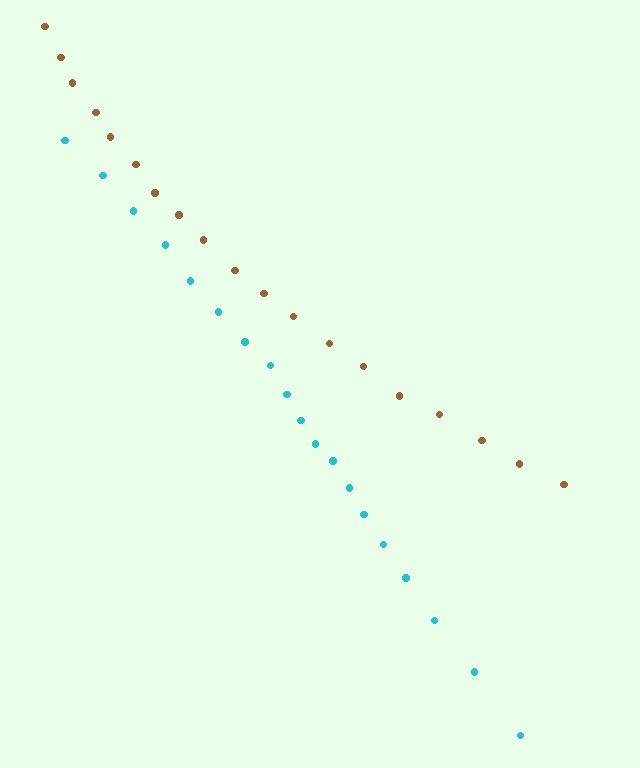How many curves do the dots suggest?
There are 2 distinct paths.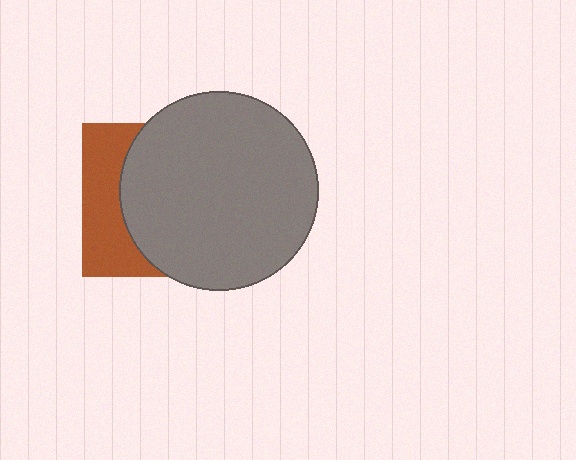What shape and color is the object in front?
The object in front is a gray circle.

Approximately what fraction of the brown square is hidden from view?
Roughly 68% of the brown square is hidden behind the gray circle.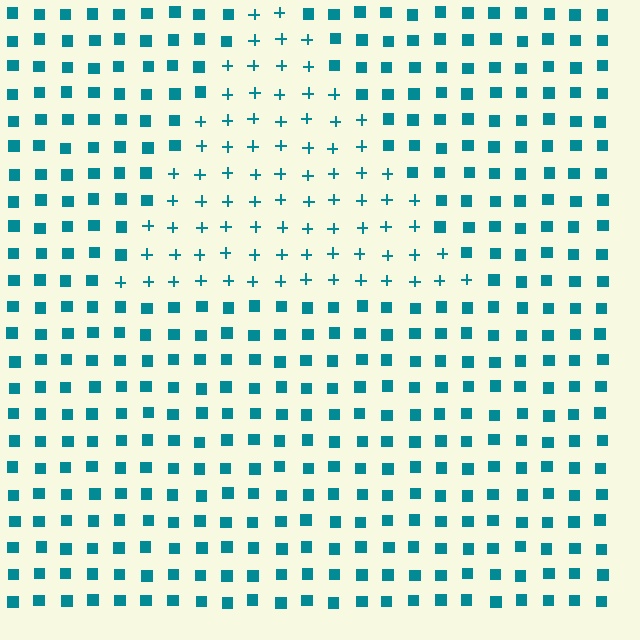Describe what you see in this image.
The image is filled with small teal elements arranged in a uniform grid. A triangle-shaped region contains plus signs, while the surrounding area contains squares. The boundary is defined purely by the change in element shape.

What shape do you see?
I see a triangle.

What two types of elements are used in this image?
The image uses plus signs inside the triangle region and squares outside it.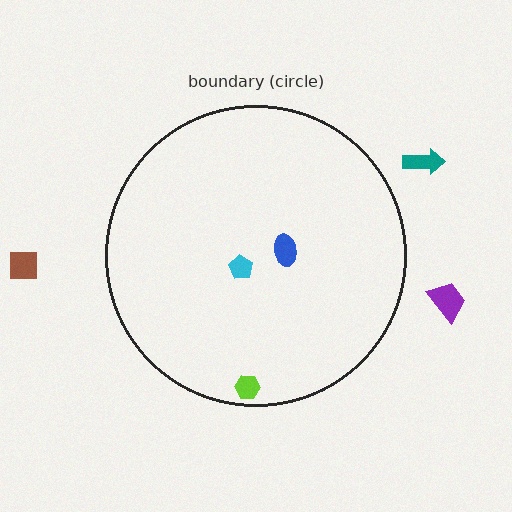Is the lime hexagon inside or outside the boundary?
Inside.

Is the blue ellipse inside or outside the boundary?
Inside.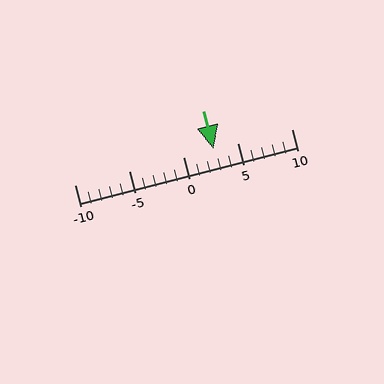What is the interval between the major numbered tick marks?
The major tick marks are spaced 5 units apart.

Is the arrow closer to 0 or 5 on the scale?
The arrow is closer to 5.